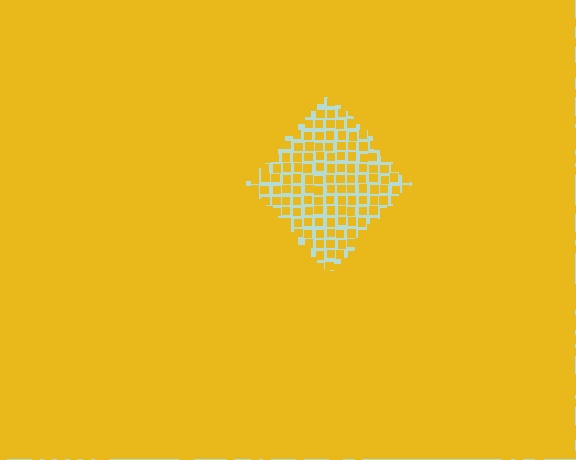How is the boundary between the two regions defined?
The boundary is defined by a change in element density (approximately 2.8x ratio). All elements are the same color, size, and shape.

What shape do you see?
I see a diamond.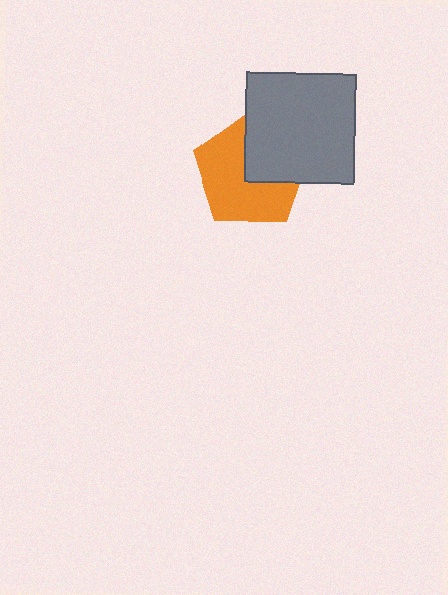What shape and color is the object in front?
The object in front is a gray square.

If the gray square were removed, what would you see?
You would see the complete orange pentagon.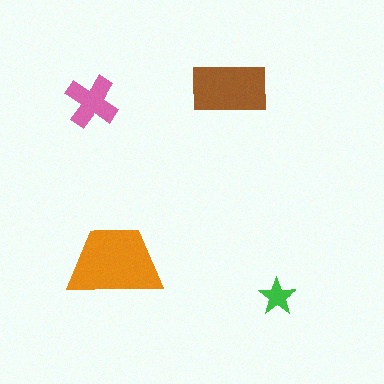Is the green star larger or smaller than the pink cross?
Smaller.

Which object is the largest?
The orange trapezoid.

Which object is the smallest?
The green star.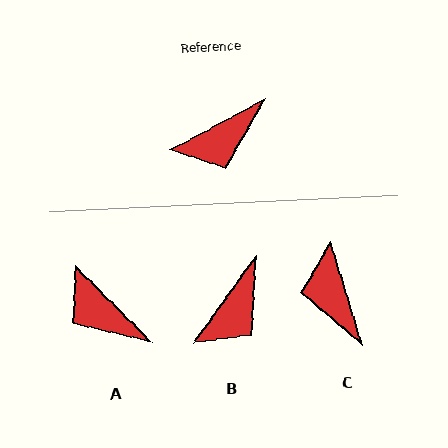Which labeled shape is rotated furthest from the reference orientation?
C, about 101 degrees away.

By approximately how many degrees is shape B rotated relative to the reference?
Approximately 26 degrees counter-clockwise.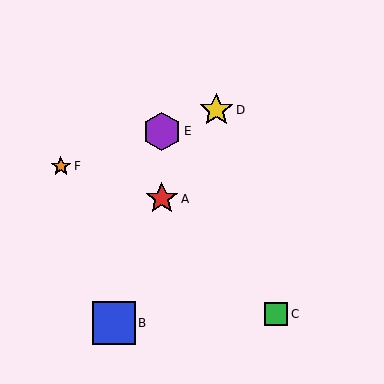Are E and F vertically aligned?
No, E is at x≈162 and F is at x≈61.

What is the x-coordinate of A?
Object A is at x≈162.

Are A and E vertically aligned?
Yes, both are at x≈162.